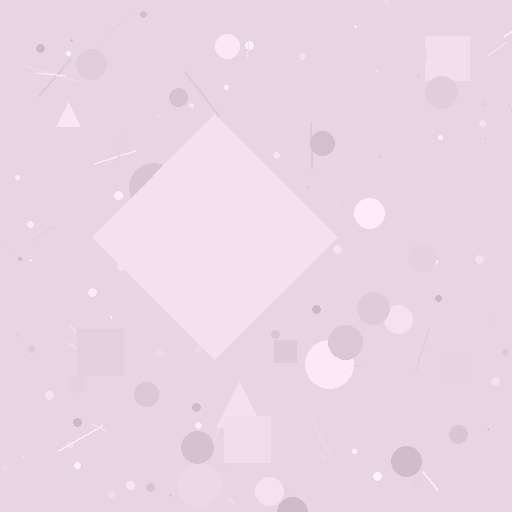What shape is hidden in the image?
A diamond is hidden in the image.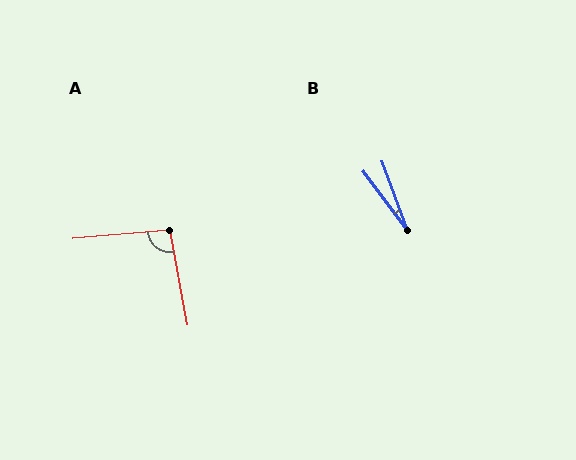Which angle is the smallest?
B, at approximately 16 degrees.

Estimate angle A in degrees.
Approximately 96 degrees.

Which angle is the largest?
A, at approximately 96 degrees.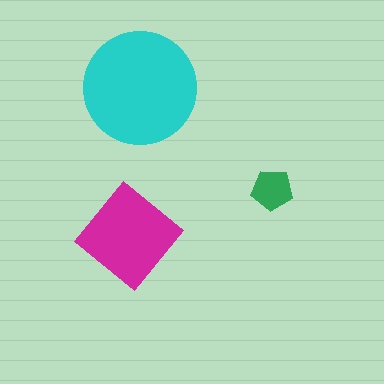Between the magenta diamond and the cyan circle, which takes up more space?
The cyan circle.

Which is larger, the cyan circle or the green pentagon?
The cyan circle.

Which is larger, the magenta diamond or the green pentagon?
The magenta diamond.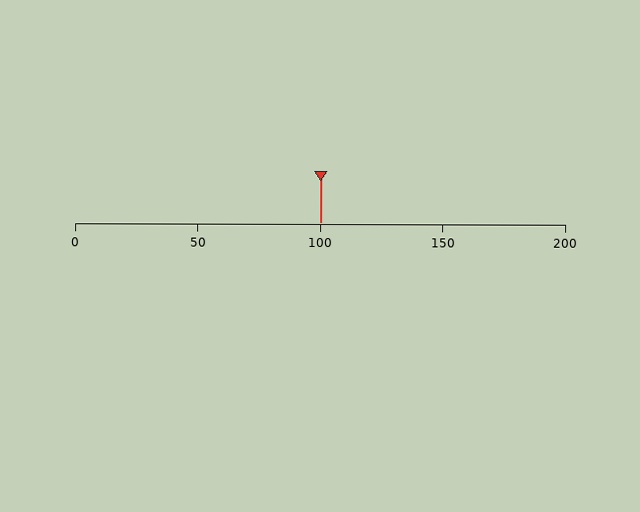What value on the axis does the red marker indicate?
The marker indicates approximately 100.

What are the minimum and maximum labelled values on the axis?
The axis runs from 0 to 200.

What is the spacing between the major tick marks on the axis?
The major ticks are spaced 50 apart.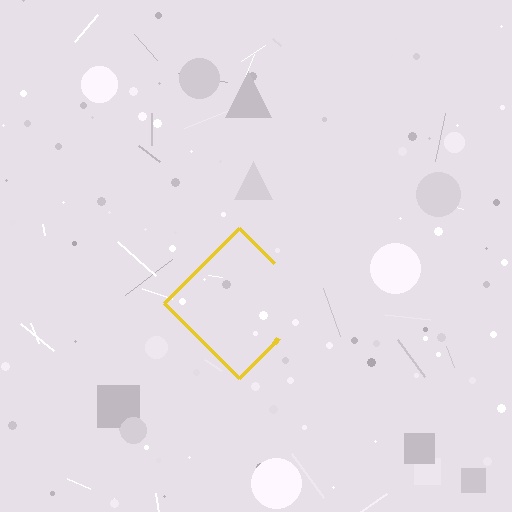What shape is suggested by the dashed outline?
The dashed outline suggests a diamond.